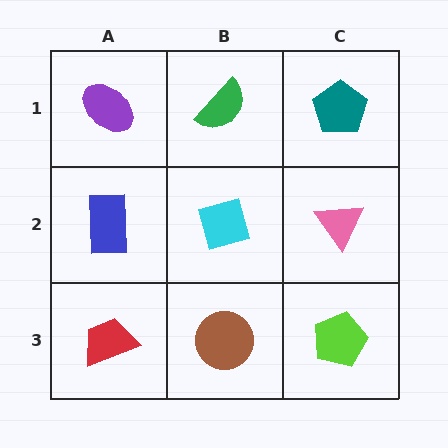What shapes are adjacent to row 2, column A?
A purple ellipse (row 1, column A), a red trapezoid (row 3, column A), a cyan diamond (row 2, column B).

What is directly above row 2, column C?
A teal pentagon.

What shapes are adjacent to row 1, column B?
A cyan diamond (row 2, column B), a purple ellipse (row 1, column A), a teal pentagon (row 1, column C).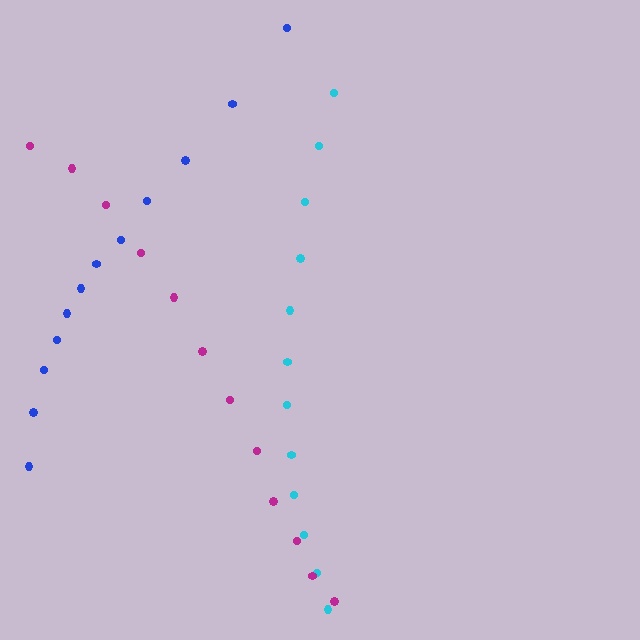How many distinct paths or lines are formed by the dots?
There are 3 distinct paths.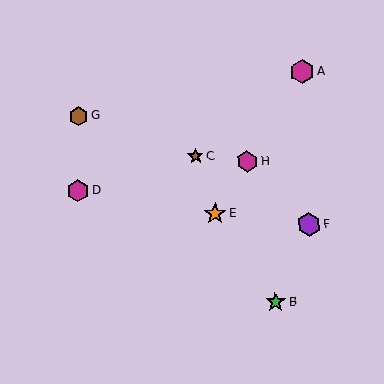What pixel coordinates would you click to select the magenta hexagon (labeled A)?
Click at (302, 72) to select the magenta hexagon A.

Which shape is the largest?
The magenta hexagon (labeled A) is the largest.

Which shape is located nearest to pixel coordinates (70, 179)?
The magenta hexagon (labeled D) at (78, 191) is nearest to that location.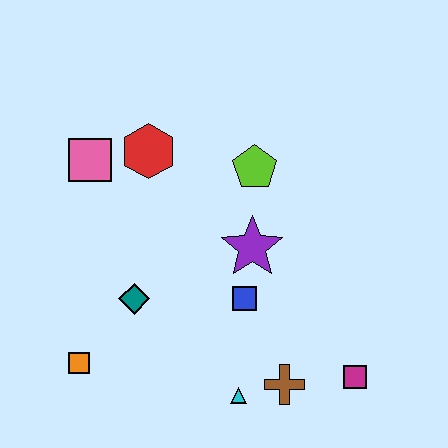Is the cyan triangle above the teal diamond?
No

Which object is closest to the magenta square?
The brown cross is closest to the magenta square.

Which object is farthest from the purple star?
The orange square is farthest from the purple star.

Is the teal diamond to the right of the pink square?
Yes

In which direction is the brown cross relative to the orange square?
The brown cross is to the right of the orange square.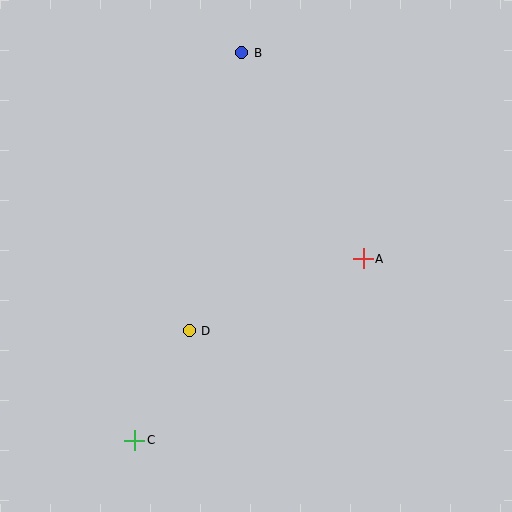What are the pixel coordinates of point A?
Point A is at (363, 259).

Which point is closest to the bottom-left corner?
Point C is closest to the bottom-left corner.